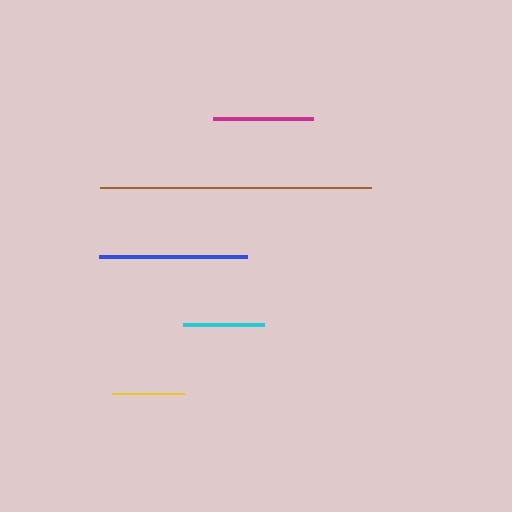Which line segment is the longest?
The brown line is the longest at approximately 271 pixels.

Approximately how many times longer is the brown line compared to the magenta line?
The brown line is approximately 2.7 times the length of the magenta line.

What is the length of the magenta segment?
The magenta segment is approximately 100 pixels long.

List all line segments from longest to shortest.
From longest to shortest: brown, blue, magenta, cyan, yellow.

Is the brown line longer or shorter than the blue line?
The brown line is longer than the blue line.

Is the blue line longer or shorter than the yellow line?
The blue line is longer than the yellow line.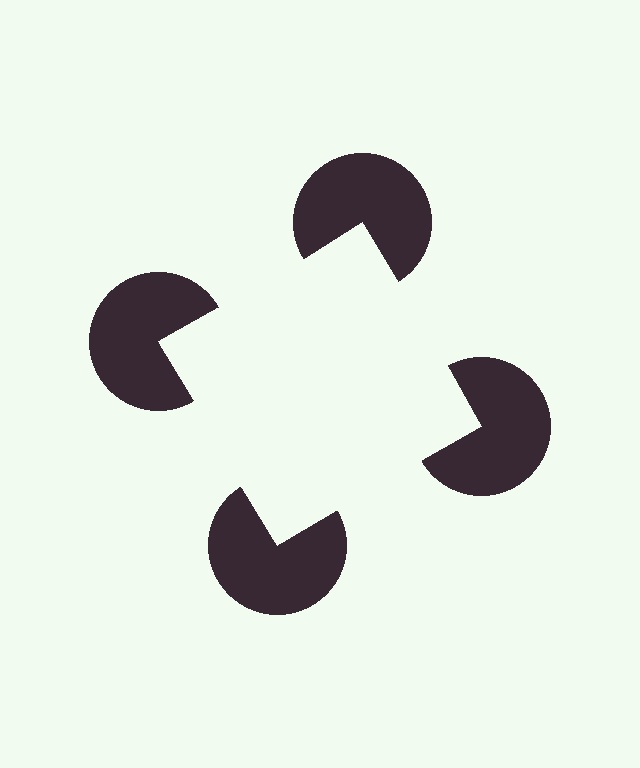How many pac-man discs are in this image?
There are 4 — one at each vertex of the illusory square.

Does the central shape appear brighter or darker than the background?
It typically appears slightly brighter than the background, even though no actual brightness change is drawn.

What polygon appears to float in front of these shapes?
An illusory square — its edges are inferred from the aligned wedge cuts in the pac-man discs, not physically drawn.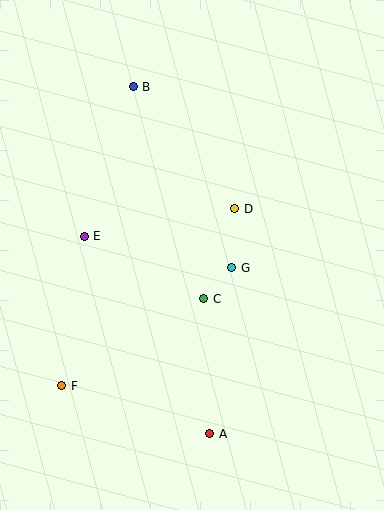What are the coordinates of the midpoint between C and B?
The midpoint between C and B is at (169, 193).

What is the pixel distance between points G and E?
The distance between G and E is 151 pixels.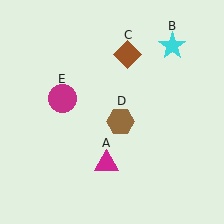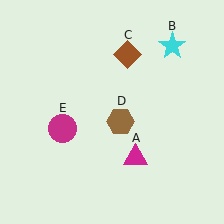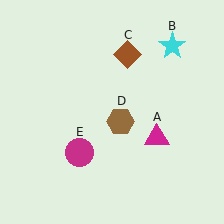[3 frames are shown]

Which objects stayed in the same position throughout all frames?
Cyan star (object B) and brown diamond (object C) and brown hexagon (object D) remained stationary.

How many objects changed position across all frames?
2 objects changed position: magenta triangle (object A), magenta circle (object E).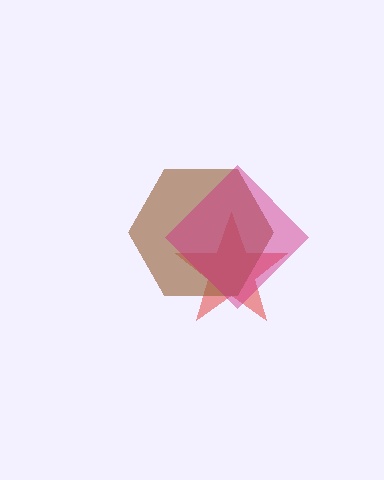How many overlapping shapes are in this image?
There are 3 overlapping shapes in the image.